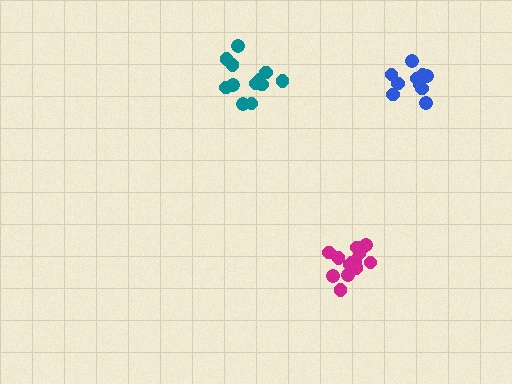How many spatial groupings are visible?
There are 3 spatial groupings.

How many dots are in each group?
Group 1: 10 dots, Group 2: 12 dots, Group 3: 14 dots (36 total).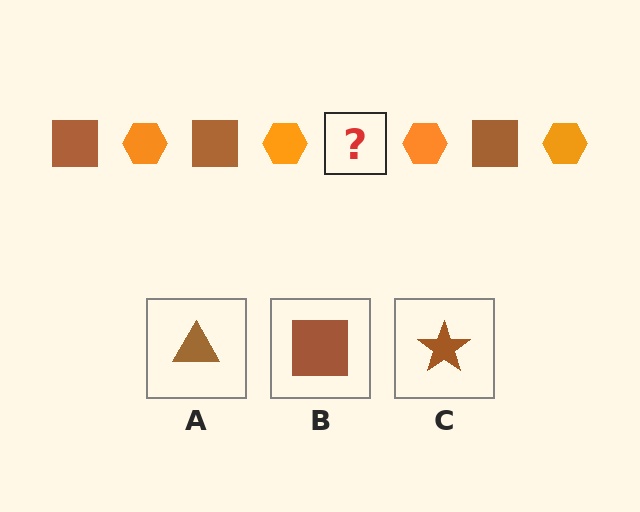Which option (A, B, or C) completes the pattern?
B.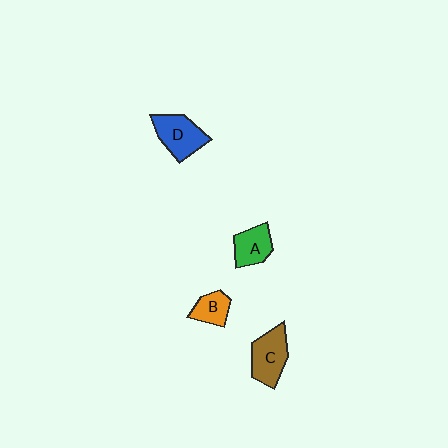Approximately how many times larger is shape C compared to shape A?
Approximately 1.3 times.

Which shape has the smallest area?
Shape B (orange).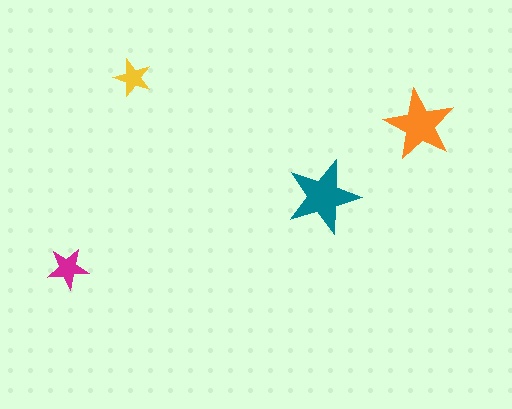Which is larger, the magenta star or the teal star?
The teal one.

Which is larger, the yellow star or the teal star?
The teal one.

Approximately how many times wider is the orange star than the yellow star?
About 2 times wider.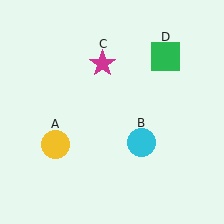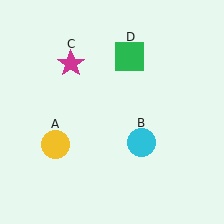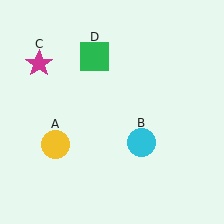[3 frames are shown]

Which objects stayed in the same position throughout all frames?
Yellow circle (object A) and cyan circle (object B) remained stationary.